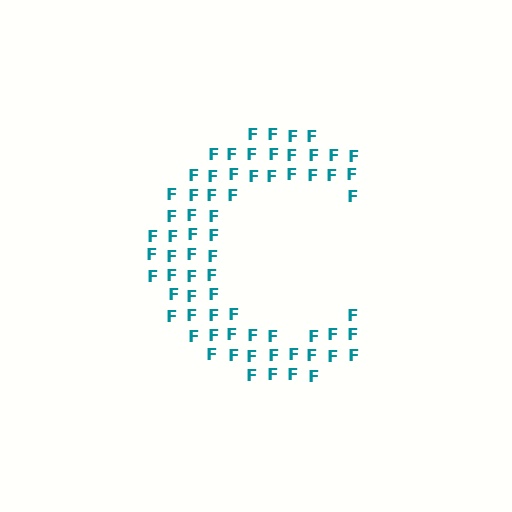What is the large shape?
The large shape is the letter C.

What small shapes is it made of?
It is made of small letter F's.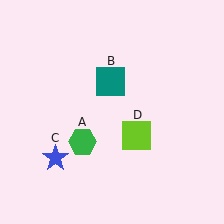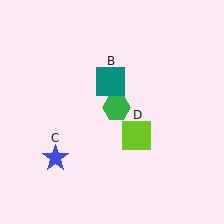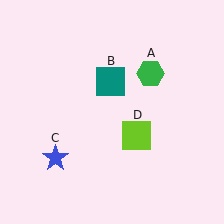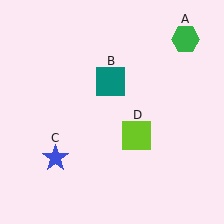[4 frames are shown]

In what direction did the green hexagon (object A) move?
The green hexagon (object A) moved up and to the right.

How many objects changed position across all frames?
1 object changed position: green hexagon (object A).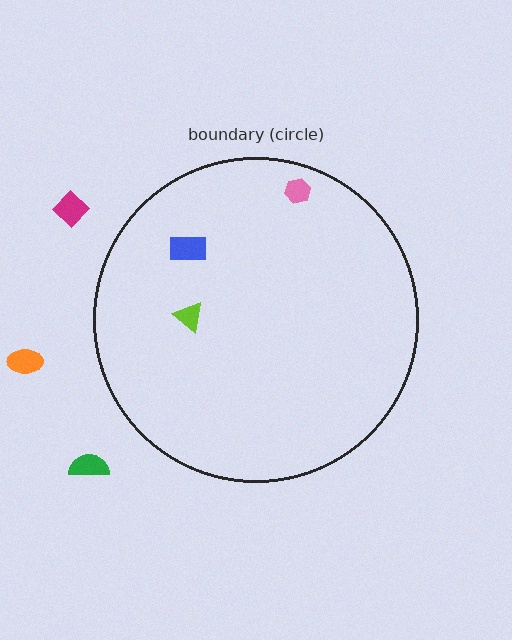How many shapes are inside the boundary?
3 inside, 3 outside.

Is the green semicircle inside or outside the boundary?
Outside.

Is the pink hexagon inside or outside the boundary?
Inside.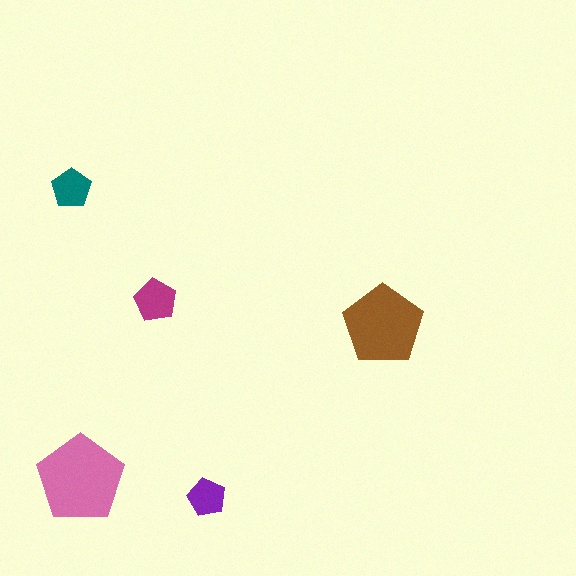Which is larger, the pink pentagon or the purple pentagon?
The pink one.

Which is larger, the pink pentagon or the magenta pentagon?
The pink one.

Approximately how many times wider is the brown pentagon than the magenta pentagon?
About 2 times wider.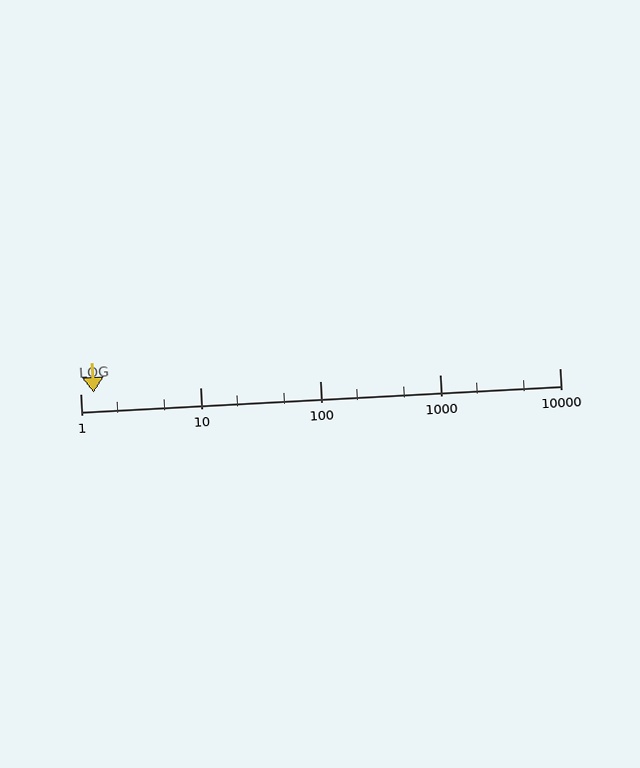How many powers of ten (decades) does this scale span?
The scale spans 4 decades, from 1 to 10000.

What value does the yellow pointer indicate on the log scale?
The pointer indicates approximately 1.3.